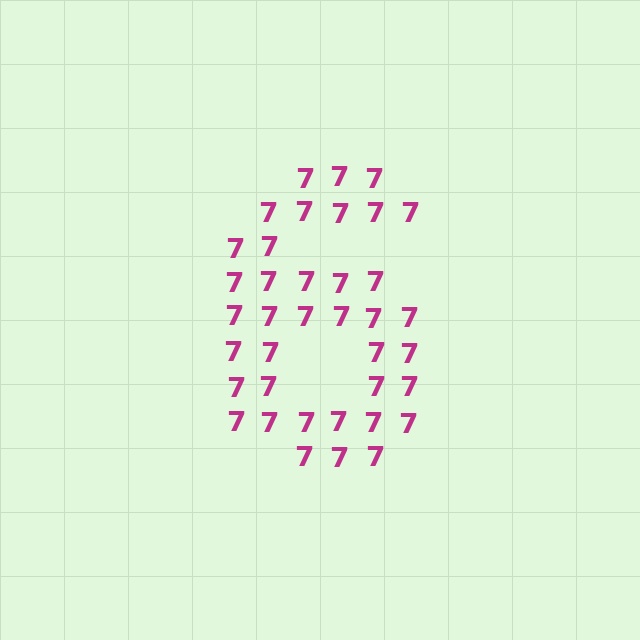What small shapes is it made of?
It is made of small digit 7's.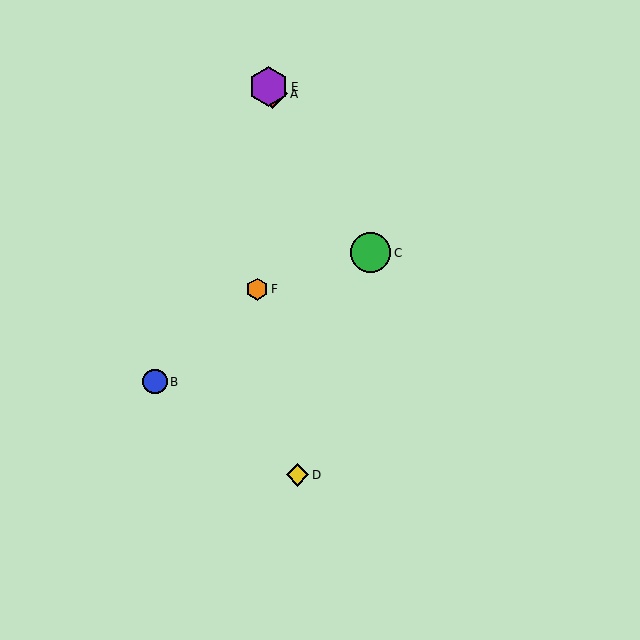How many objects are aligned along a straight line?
3 objects (A, C, E) are aligned along a straight line.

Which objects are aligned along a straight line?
Objects A, C, E are aligned along a straight line.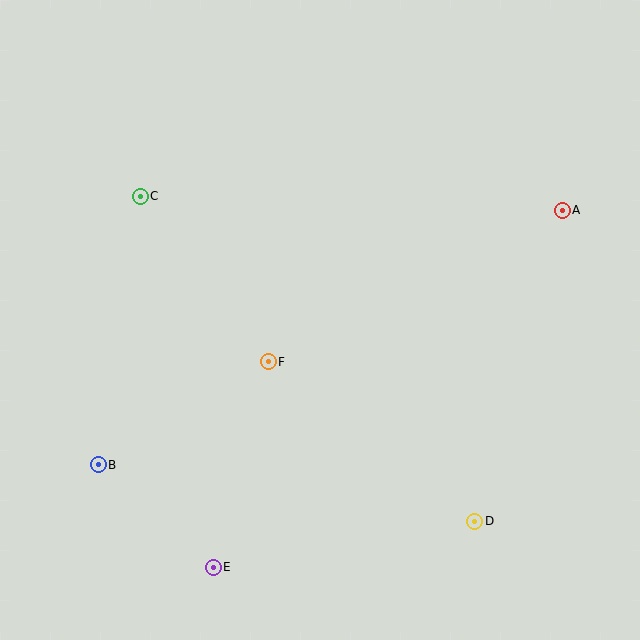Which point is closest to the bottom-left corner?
Point B is closest to the bottom-left corner.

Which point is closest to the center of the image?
Point F at (268, 362) is closest to the center.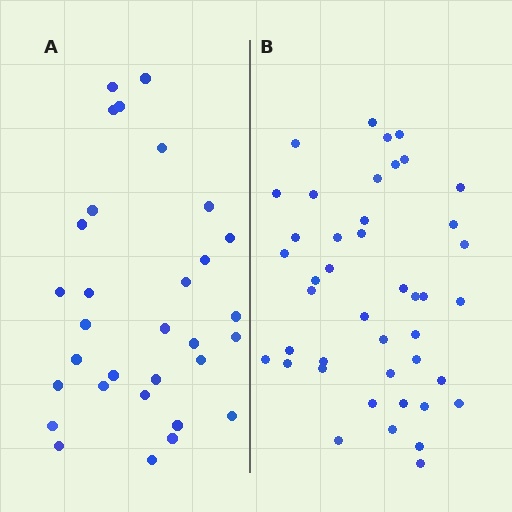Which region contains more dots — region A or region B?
Region B (the right region) has more dots.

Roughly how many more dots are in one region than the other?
Region B has roughly 12 or so more dots than region A.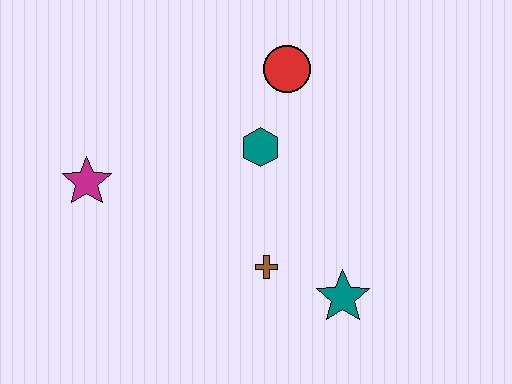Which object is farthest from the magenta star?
The teal star is farthest from the magenta star.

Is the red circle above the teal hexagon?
Yes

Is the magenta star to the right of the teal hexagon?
No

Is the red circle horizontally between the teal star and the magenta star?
Yes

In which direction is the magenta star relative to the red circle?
The magenta star is to the left of the red circle.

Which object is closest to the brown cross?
The teal star is closest to the brown cross.